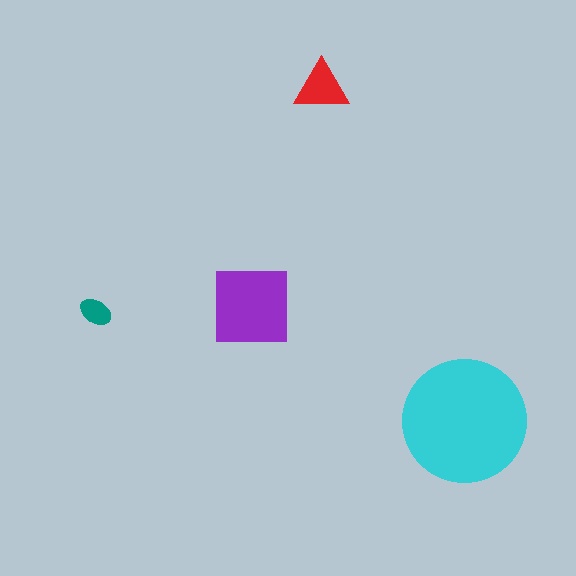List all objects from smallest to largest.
The teal ellipse, the red triangle, the purple square, the cyan circle.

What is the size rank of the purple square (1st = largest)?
2nd.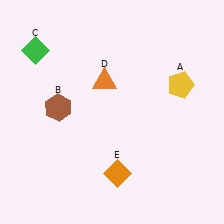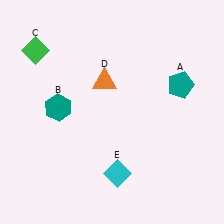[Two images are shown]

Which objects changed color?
A changed from yellow to teal. B changed from brown to teal. E changed from orange to cyan.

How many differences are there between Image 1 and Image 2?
There are 3 differences between the two images.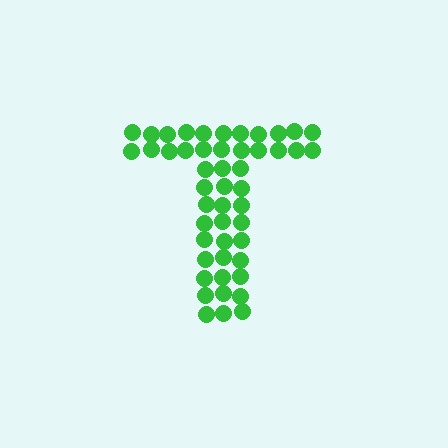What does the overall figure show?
The overall figure shows the letter T.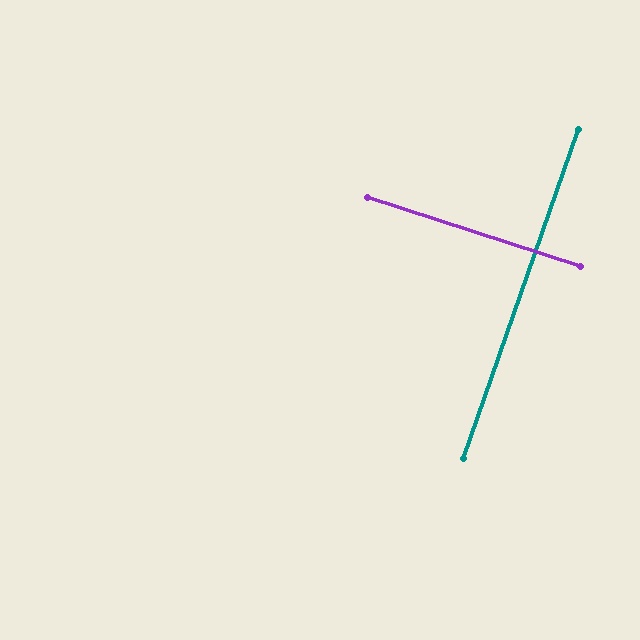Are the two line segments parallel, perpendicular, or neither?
Perpendicular — they meet at approximately 89°.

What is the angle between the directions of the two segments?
Approximately 89 degrees.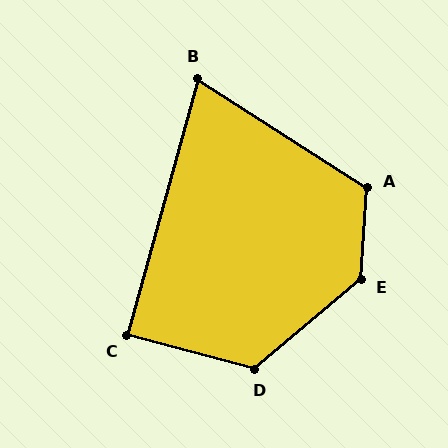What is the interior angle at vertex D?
Approximately 125 degrees (obtuse).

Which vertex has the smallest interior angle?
B, at approximately 73 degrees.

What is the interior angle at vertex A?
Approximately 119 degrees (obtuse).